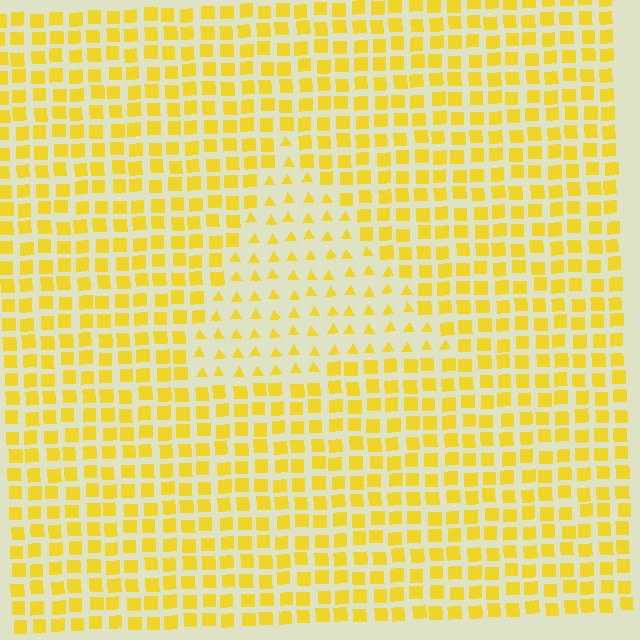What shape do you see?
I see a triangle.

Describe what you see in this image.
The image is filled with small yellow elements arranged in a uniform grid. A triangle-shaped region contains triangles, while the surrounding area contains squares. The boundary is defined purely by the change in element shape.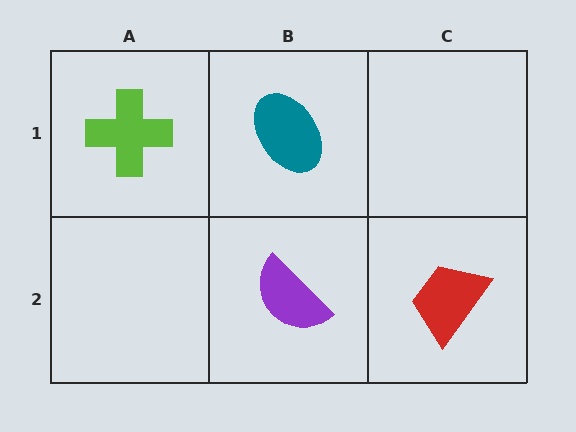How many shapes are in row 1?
2 shapes.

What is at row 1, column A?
A lime cross.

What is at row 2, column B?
A purple semicircle.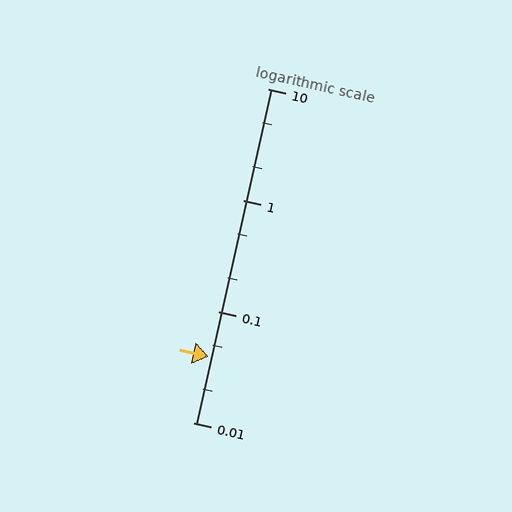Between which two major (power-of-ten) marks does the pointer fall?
The pointer is between 0.01 and 0.1.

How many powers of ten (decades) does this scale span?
The scale spans 3 decades, from 0.01 to 10.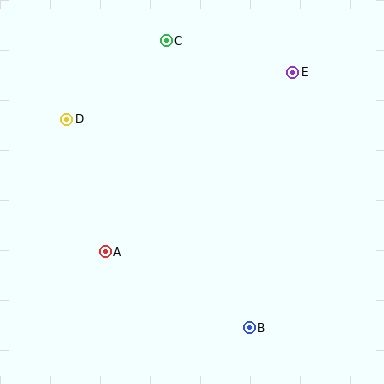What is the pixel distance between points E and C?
The distance between E and C is 130 pixels.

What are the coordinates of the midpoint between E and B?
The midpoint between E and B is at (271, 200).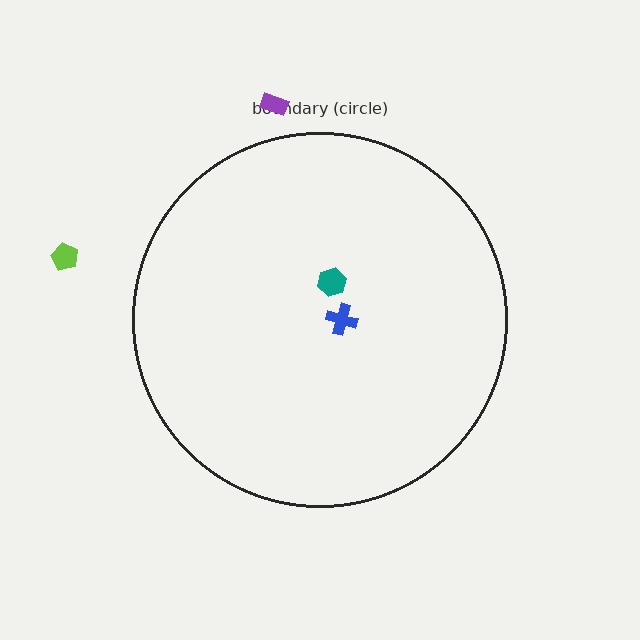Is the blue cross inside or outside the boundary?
Inside.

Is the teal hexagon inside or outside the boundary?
Inside.